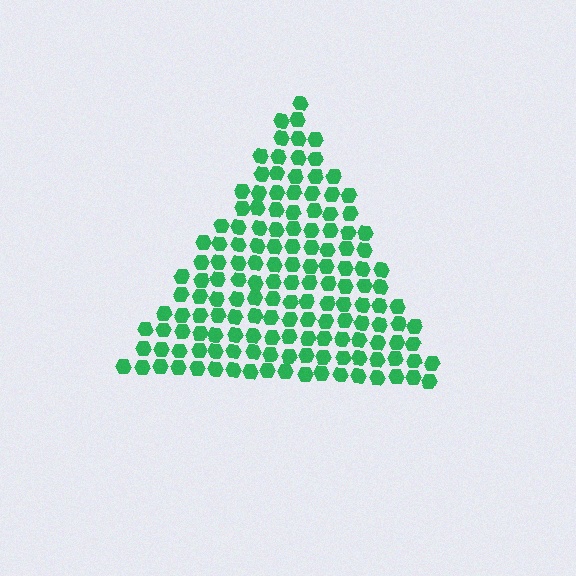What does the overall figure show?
The overall figure shows a triangle.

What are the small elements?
The small elements are hexagons.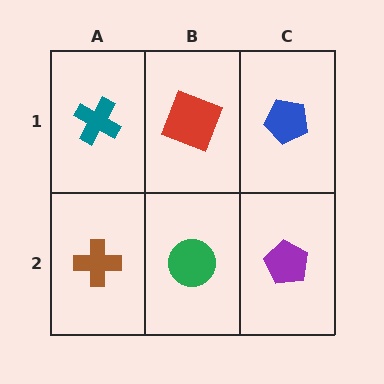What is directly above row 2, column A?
A teal cross.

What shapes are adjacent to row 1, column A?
A brown cross (row 2, column A), a red square (row 1, column B).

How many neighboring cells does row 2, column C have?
2.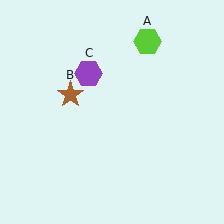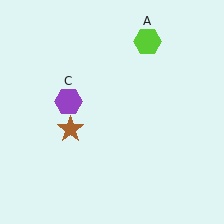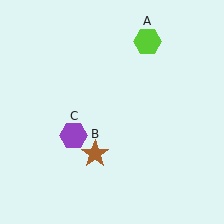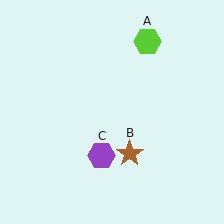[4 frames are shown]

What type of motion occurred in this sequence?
The brown star (object B), purple hexagon (object C) rotated counterclockwise around the center of the scene.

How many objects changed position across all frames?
2 objects changed position: brown star (object B), purple hexagon (object C).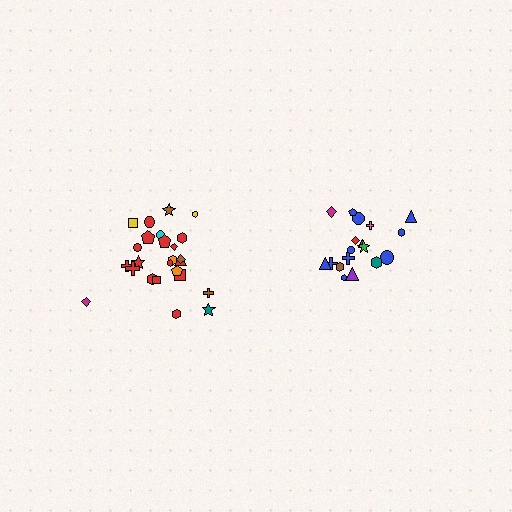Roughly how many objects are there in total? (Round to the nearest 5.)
Roughly 45 objects in total.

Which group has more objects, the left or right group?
The left group.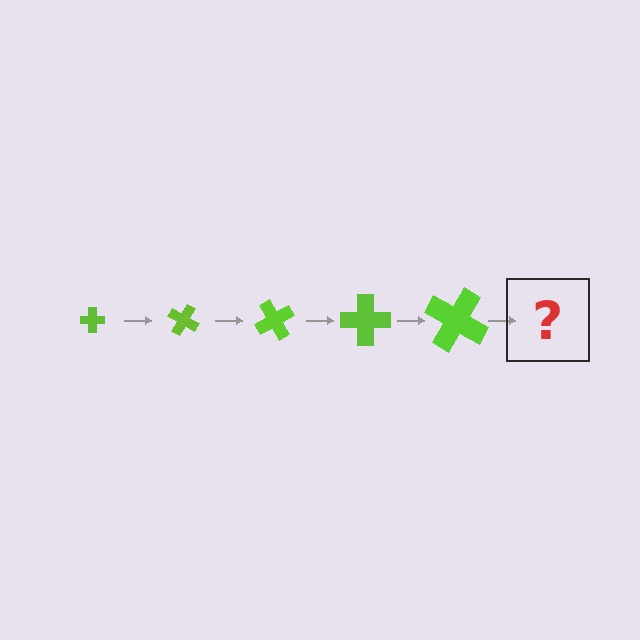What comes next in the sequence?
The next element should be a cross, larger than the previous one and rotated 150 degrees from the start.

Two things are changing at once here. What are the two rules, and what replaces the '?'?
The two rules are that the cross grows larger each step and it rotates 30 degrees each step. The '?' should be a cross, larger than the previous one and rotated 150 degrees from the start.